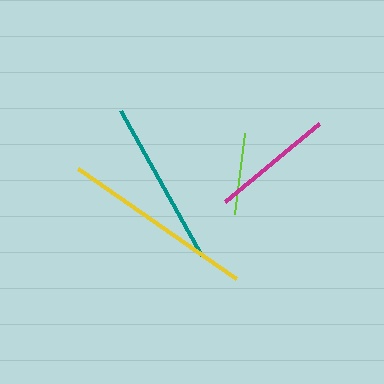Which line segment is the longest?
The yellow line is the longest at approximately 193 pixels.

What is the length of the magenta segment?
The magenta segment is approximately 122 pixels long.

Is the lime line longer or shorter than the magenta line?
The magenta line is longer than the lime line.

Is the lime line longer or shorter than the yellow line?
The yellow line is longer than the lime line.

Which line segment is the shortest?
The lime line is the shortest at approximately 82 pixels.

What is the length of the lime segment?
The lime segment is approximately 82 pixels long.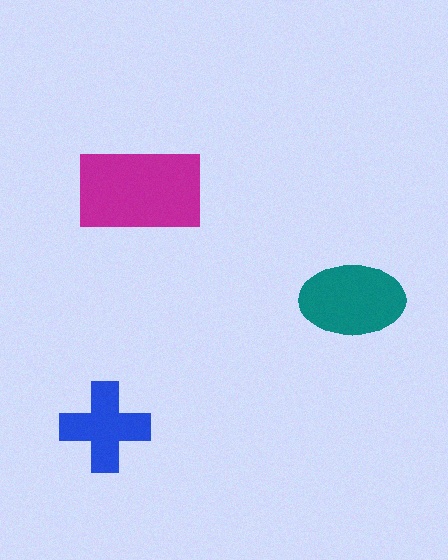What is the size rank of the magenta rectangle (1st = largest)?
1st.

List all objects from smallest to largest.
The blue cross, the teal ellipse, the magenta rectangle.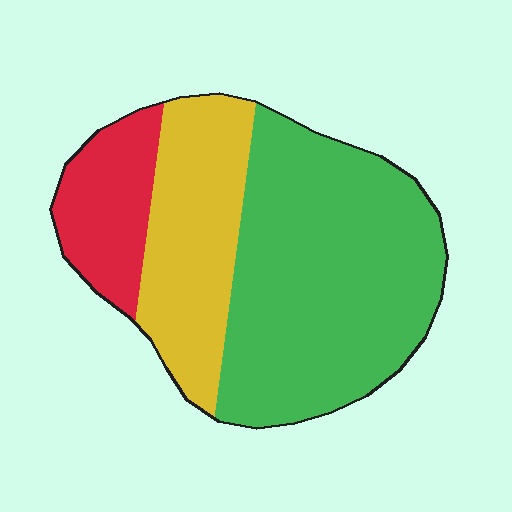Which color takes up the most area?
Green, at roughly 55%.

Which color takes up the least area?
Red, at roughly 15%.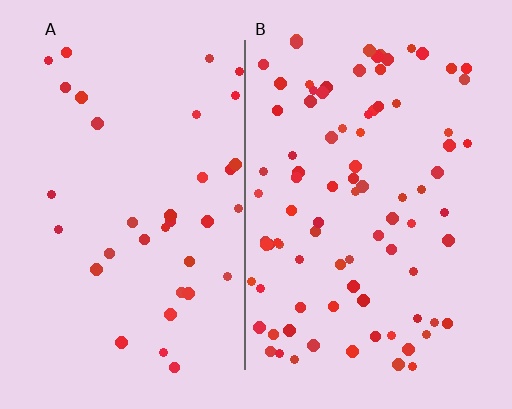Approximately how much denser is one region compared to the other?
Approximately 2.5× — region B over region A.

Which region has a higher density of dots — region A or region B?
B (the right).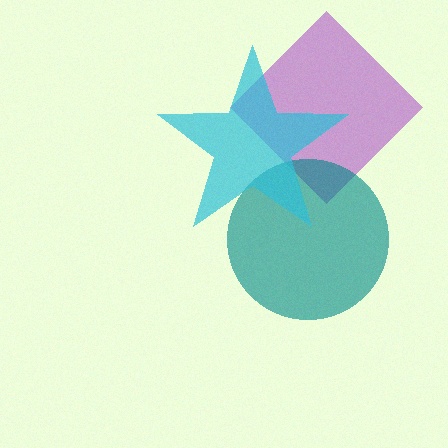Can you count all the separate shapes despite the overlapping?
Yes, there are 3 separate shapes.